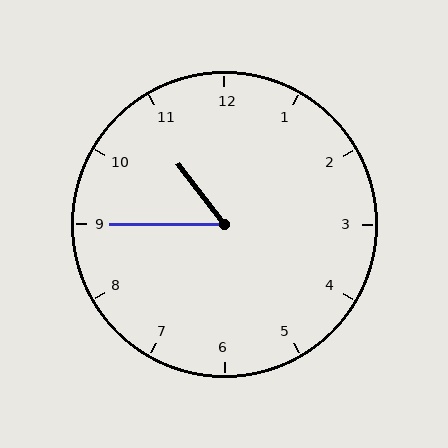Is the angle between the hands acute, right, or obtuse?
It is acute.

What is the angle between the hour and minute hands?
Approximately 52 degrees.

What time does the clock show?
10:45.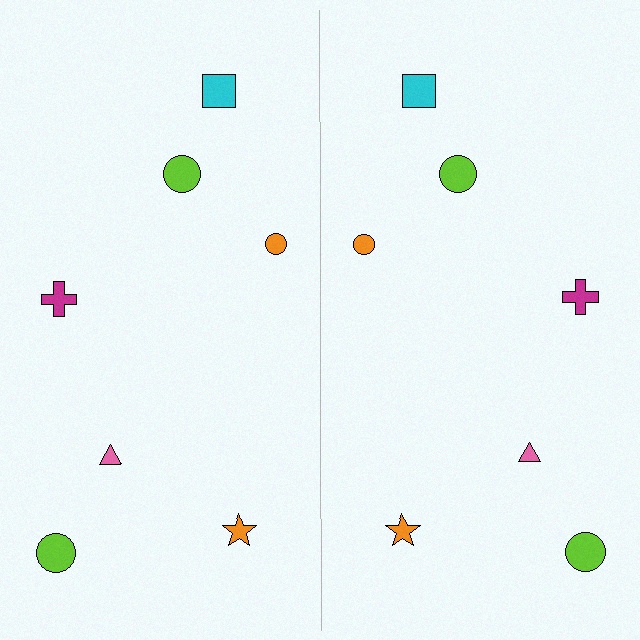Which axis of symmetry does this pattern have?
The pattern has a vertical axis of symmetry running through the center of the image.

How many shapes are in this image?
There are 14 shapes in this image.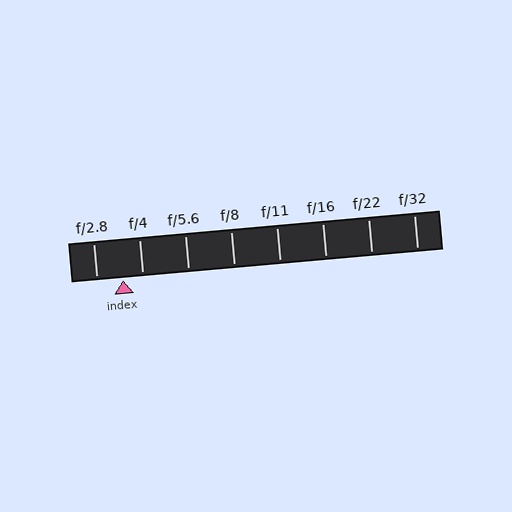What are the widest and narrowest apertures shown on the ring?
The widest aperture shown is f/2.8 and the narrowest is f/32.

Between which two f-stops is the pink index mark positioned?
The index mark is between f/2.8 and f/4.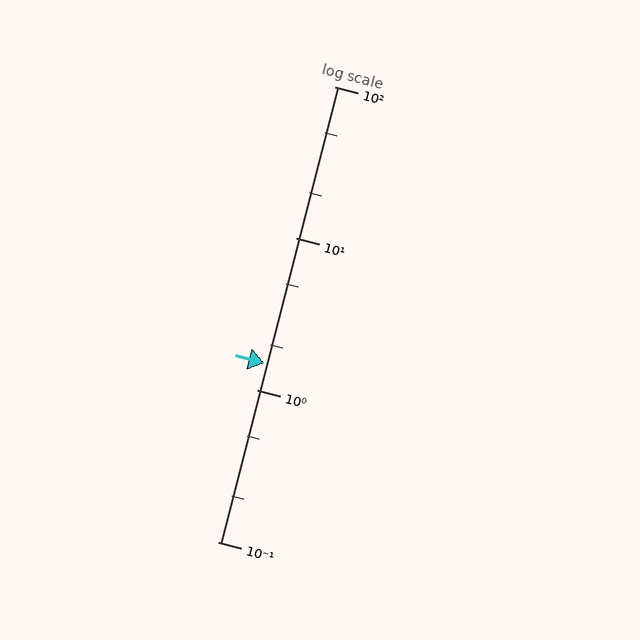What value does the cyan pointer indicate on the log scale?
The pointer indicates approximately 1.5.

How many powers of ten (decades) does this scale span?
The scale spans 3 decades, from 0.1 to 100.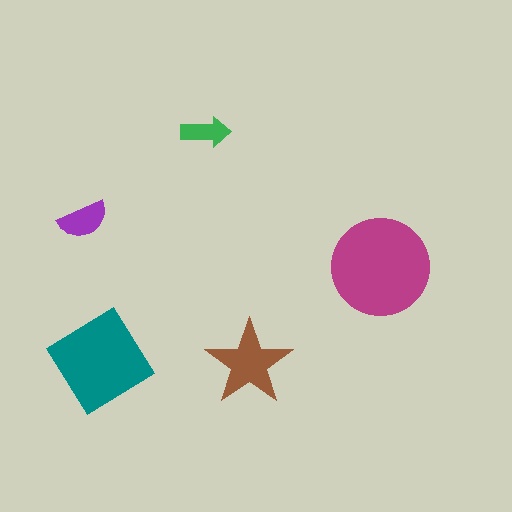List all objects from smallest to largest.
The green arrow, the purple semicircle, the brown star, the teal diamond, the magenta circle.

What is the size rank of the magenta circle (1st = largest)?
1st.